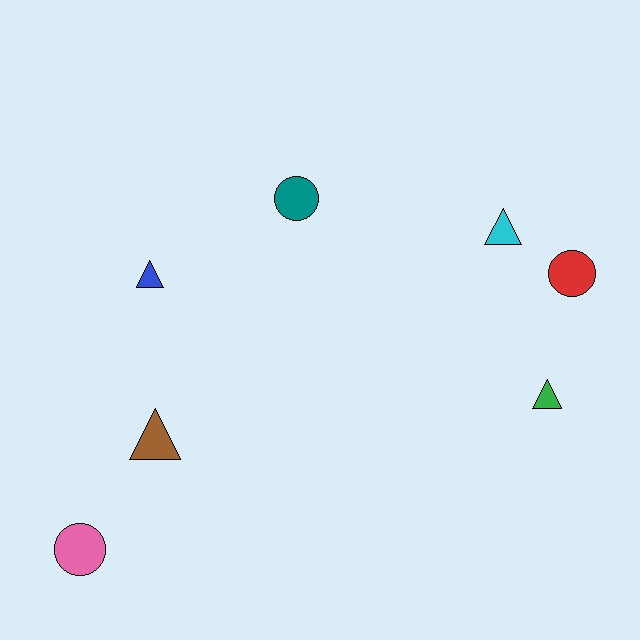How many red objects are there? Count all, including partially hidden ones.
There is 1 red object.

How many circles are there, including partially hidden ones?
There are 3 circles.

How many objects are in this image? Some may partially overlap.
There are 7 objects.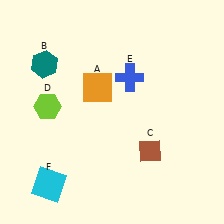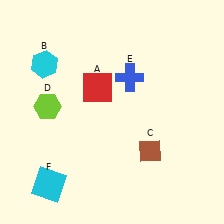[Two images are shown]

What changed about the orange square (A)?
In Image 1, A is orange. In Image 2, it changed to red.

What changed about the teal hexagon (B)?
In Image 1, B is teal. In Image 2, it changed to cyan.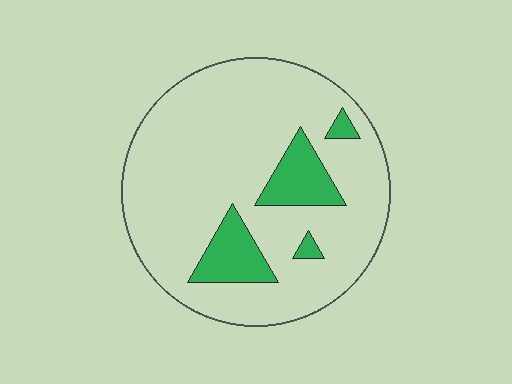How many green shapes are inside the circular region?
4.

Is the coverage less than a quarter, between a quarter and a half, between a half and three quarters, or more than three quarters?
Less than a quarter.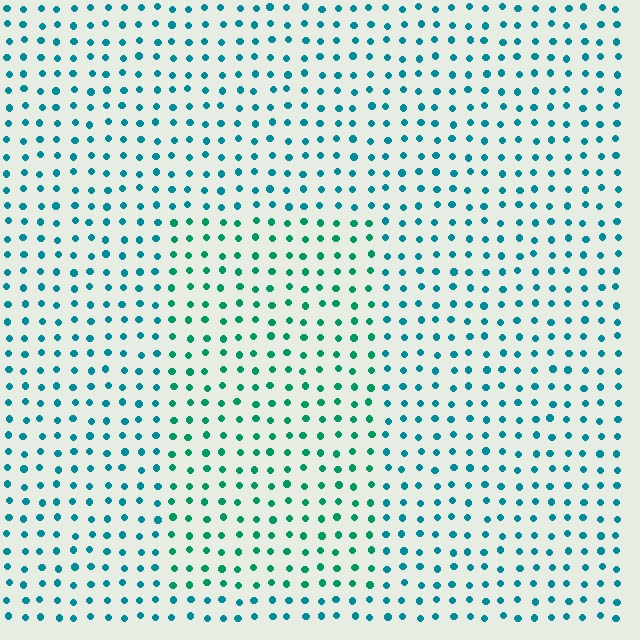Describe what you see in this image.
The image is filled with small teal elements in a uniform arrangement. A rectangle-shaped region is visible where the elements are tinted to a slightly different hue, forming a subtle color boundary.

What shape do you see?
I see a rectangle.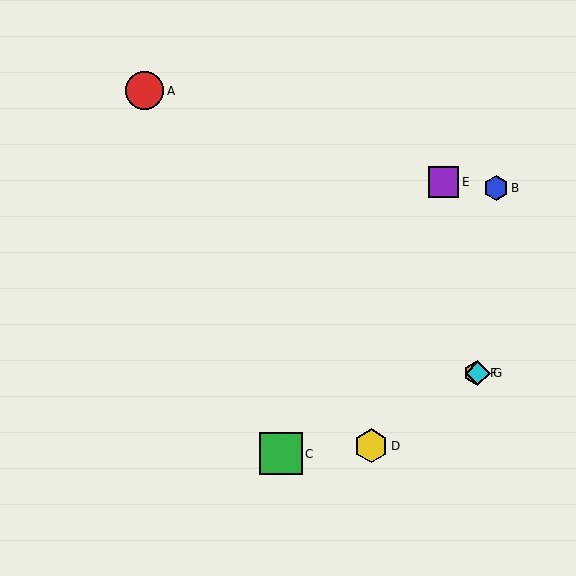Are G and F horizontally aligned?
Yes, both are at y≈373.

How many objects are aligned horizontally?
2 objects (F, G) are aligned horizontally.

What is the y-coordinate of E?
Object E is at y≈182.